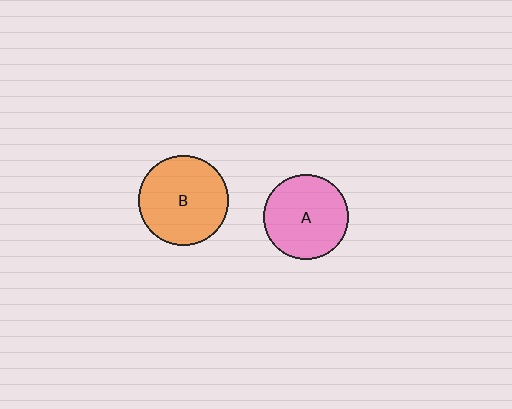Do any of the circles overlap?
No, none of the circles overlap.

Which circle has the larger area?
Circle B (orange).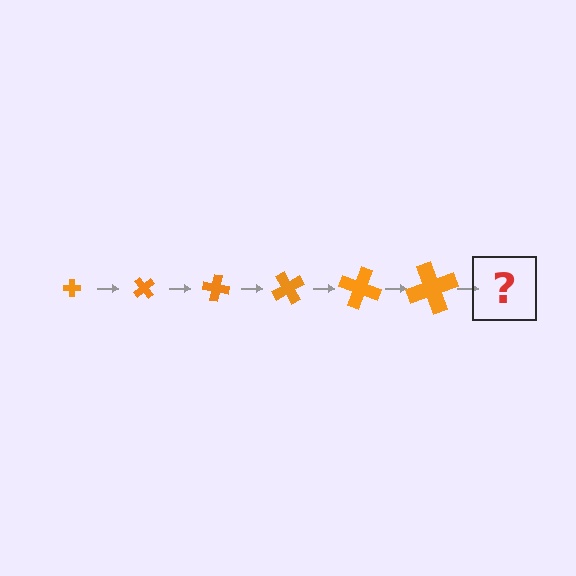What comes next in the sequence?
The next element should be a cross, larger than the previous one and rotated 300 degrees from the start.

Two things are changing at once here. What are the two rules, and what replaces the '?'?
The two rules are that the cross grows larger each step and it rotates 50 degrees each step. The '?' should be a cross, larger than the previous one and rotated 300 degrees from the start.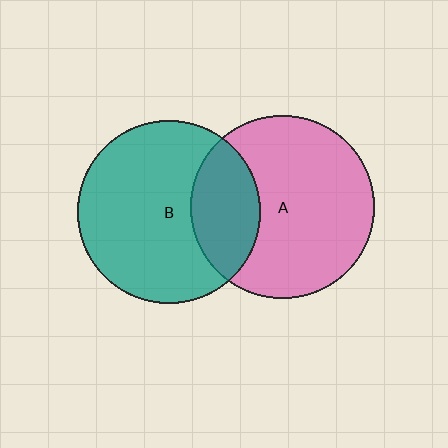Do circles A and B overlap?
Yes.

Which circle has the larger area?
Circle B (teal).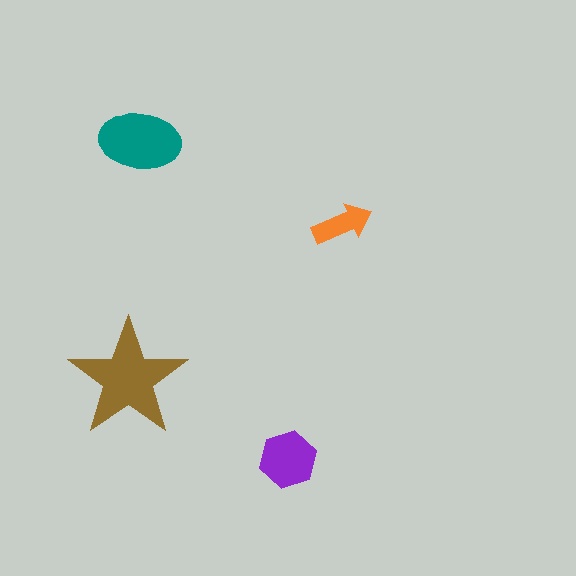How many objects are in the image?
There are 4 objects in the image.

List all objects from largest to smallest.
The brown star, the teal ellipse, the purple hexagon, the orange arrow.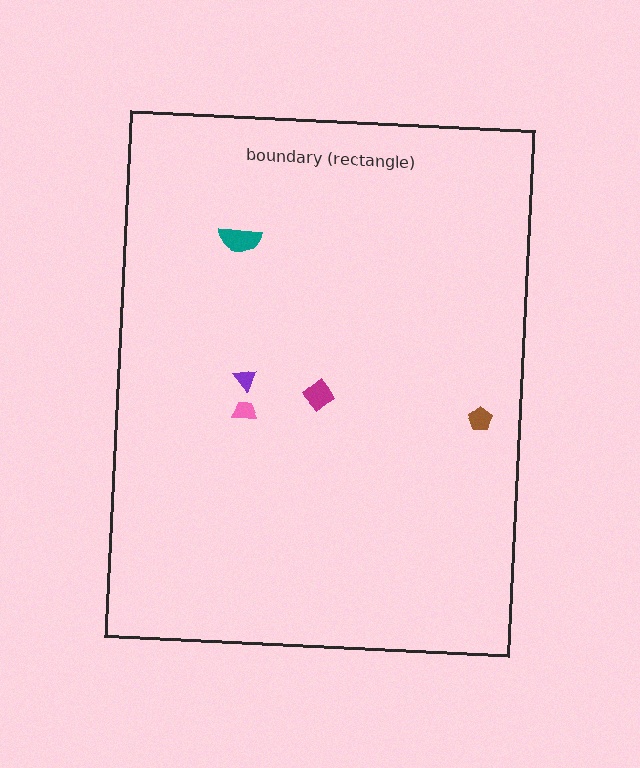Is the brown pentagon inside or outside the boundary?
Inside.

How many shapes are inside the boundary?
5 inside, 0 outside.